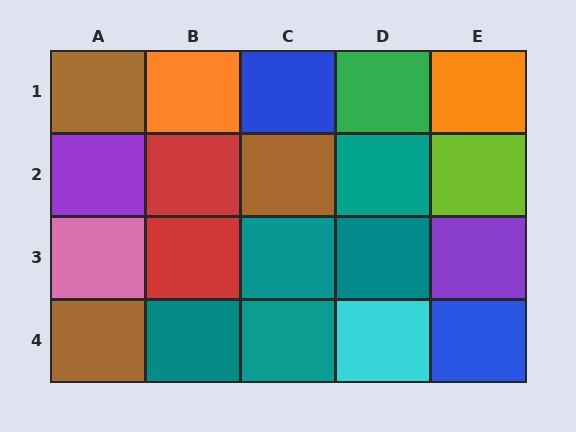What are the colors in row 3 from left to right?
Pink, red, teal, teal, purple.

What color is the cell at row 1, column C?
Blue.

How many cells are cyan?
1 cell is cyan.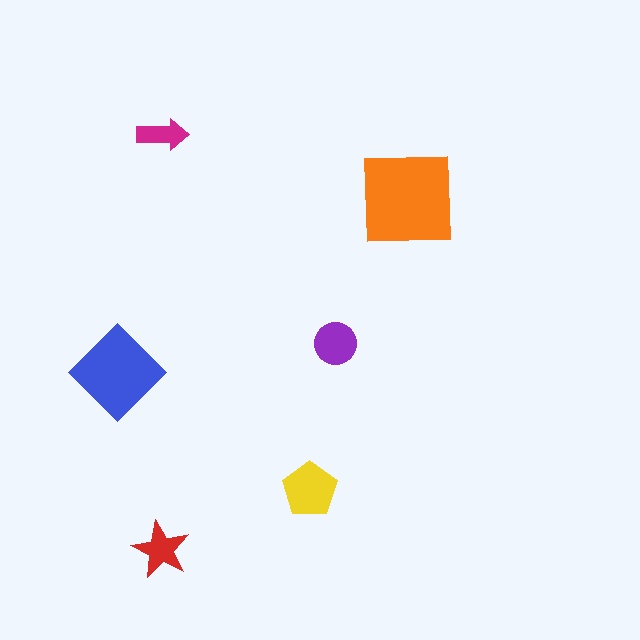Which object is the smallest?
The magenta arrow.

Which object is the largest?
The orange square.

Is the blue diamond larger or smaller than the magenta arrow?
Larger.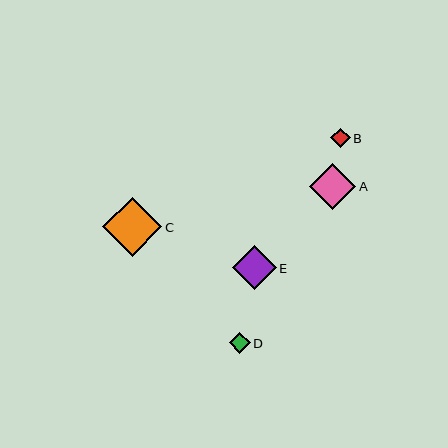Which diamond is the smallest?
Diamond B is the smallest with a size of approximately 19 pixels.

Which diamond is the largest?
Diamond C is the largest with a size of approximately 59 pixels.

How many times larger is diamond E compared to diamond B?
Diamond E is approximately 2.3 times the size of diamond B.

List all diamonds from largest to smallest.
From largest to smallest: C, A, E, D, B.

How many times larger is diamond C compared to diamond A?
Diamond C is approximately 1.3 times the size of diamond A.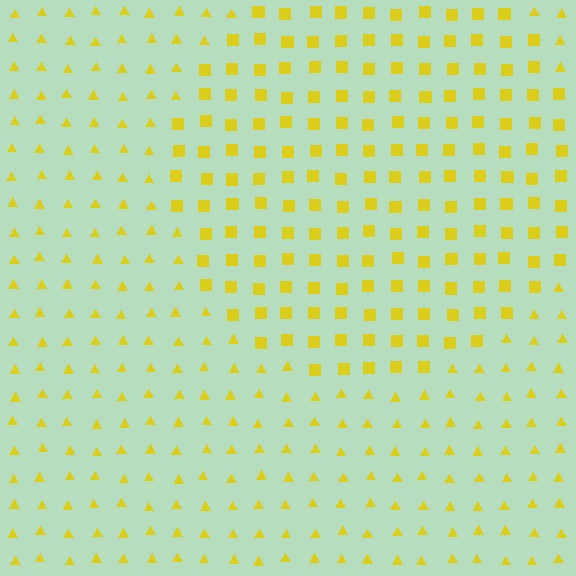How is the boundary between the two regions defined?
The boundary is defined by a change in element shape: squares inside vs. triangles outside. All elements share the same color and spacing.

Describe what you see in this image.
The image is filled with small yellow elements arranged in a uniform grid. A circle-shaped region contains squares, while the surrounding area contains triangles. The boundary is defined purely by the change in element shape.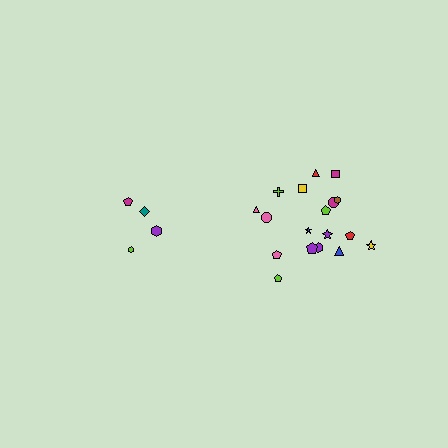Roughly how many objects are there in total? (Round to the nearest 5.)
Roughly 20 objects in total.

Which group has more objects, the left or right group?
The right group.